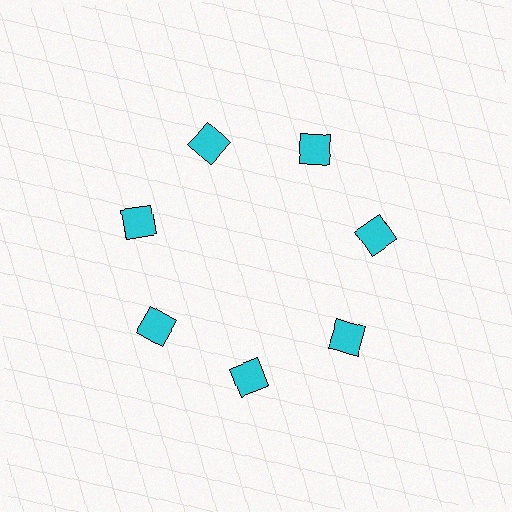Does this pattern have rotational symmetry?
Yes, this pattern has 7-fold rotational symmetry. It looks the same after rotating 51 degrees around the center.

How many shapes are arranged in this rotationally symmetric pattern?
There are 7 shapes, arranged in 7 groups of 1.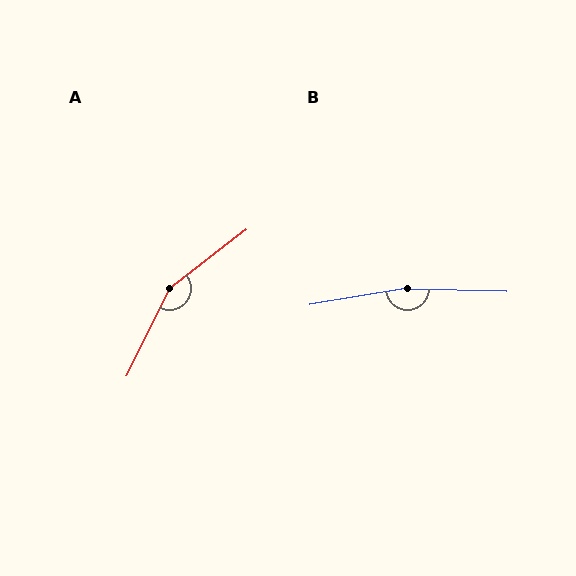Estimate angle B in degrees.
Approximately 169 degrees.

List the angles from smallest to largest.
A (153°), B (169°).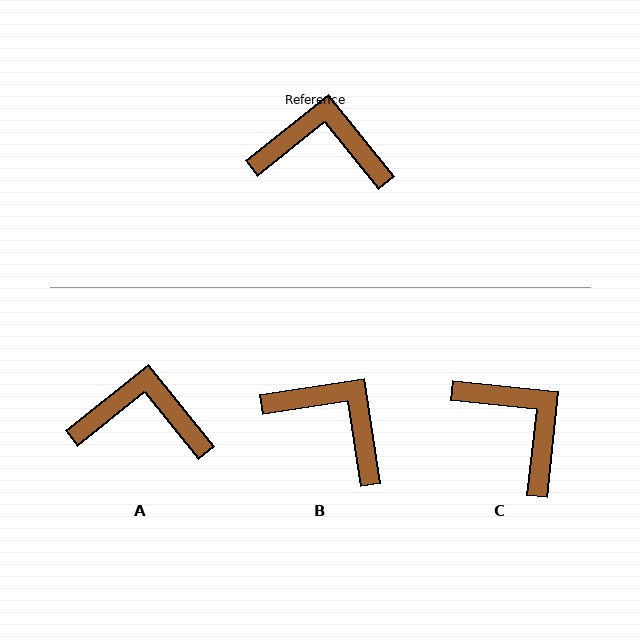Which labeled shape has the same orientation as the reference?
A.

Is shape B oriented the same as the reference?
No, it is off by about 30 degrees.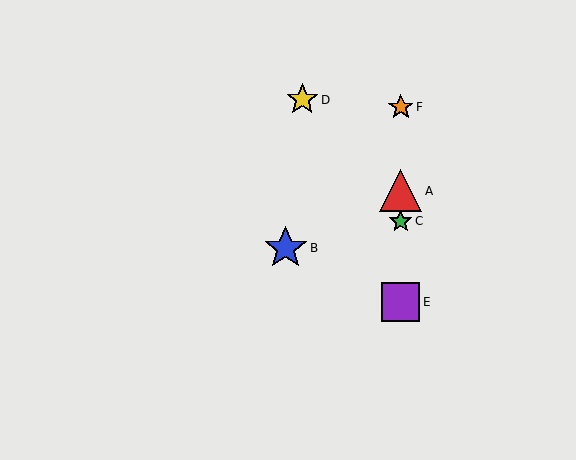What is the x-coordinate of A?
Object A is at x≈401.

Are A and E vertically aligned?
Yes, both are at x≈401.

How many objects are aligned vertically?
4 objects (A, C, E, F) are aligned vertically.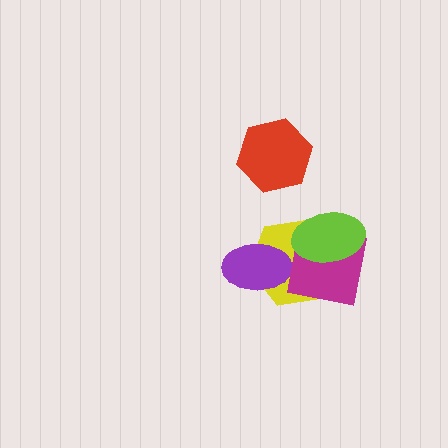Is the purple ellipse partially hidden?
No, no other shape covers it.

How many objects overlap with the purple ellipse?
1 object overlaps with the purple ellipse.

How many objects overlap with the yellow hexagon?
3 objects overlap with the yellow hexagon.